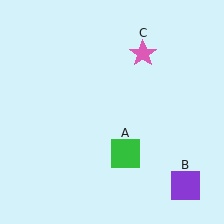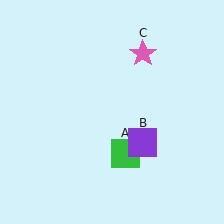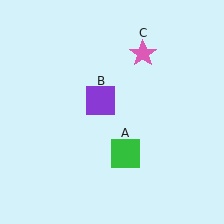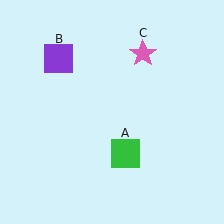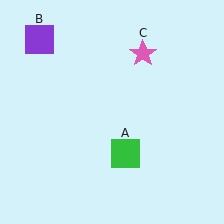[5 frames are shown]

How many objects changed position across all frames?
1 object changed position: purple square (object B).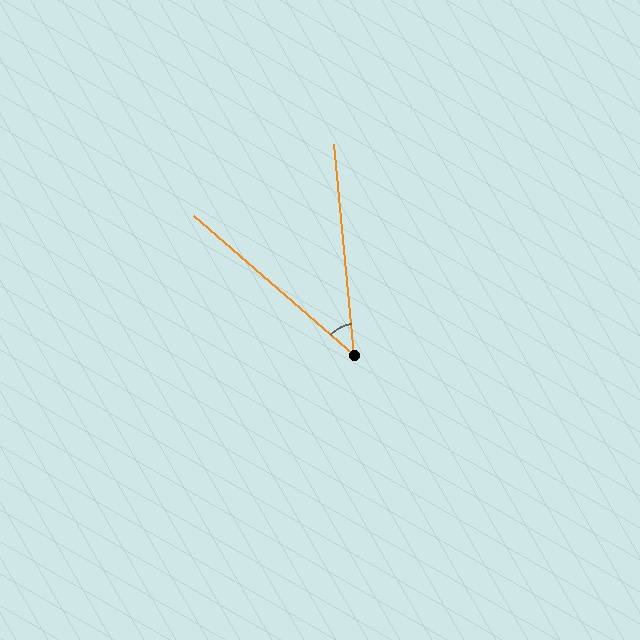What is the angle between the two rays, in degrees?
Approximately 43 degrees.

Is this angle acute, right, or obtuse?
It is acute.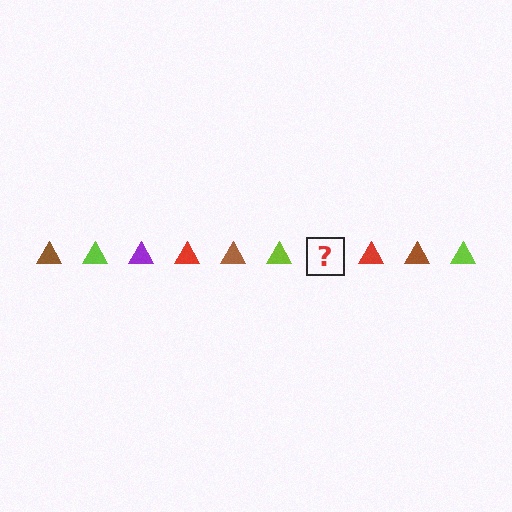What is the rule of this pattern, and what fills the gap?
The rule is that the pattern cycles through brown, lime, purple, red triangles. The gap should be filled with a purple triangle.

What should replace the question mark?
The question mark should be replaced with a purple triangle.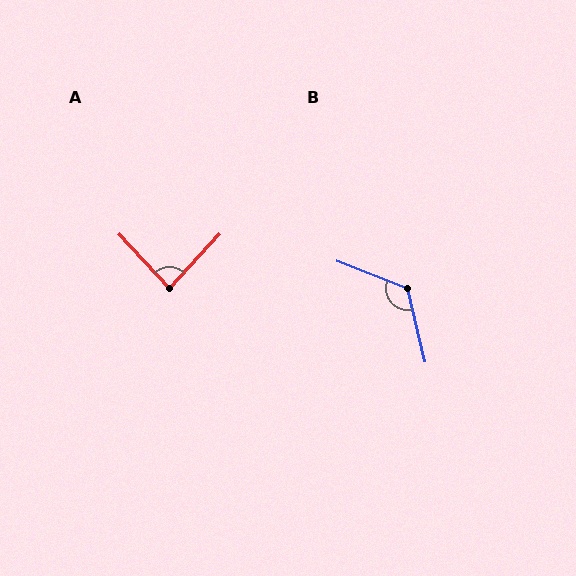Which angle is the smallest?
A, at approximately 86 degrees.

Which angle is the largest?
B, at approximately 125 degrees.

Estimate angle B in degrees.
Approximately 125 degrees.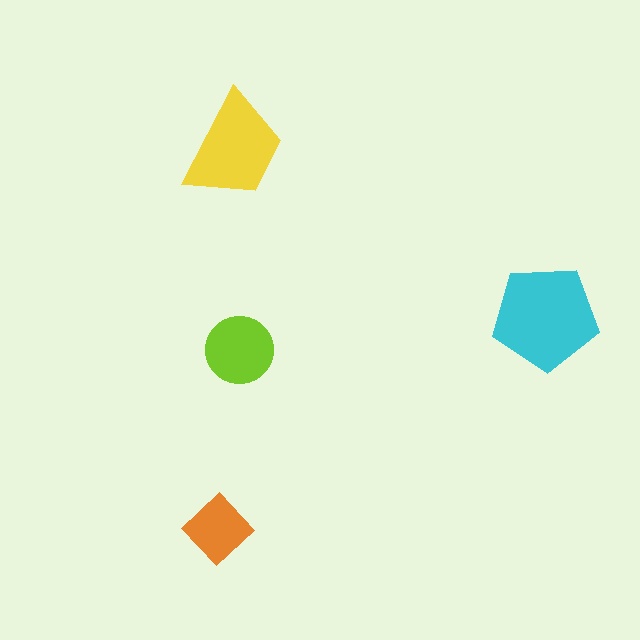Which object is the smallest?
The orange diamond.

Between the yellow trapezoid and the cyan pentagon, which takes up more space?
The cyan pentagon.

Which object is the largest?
The cyan pentagon.